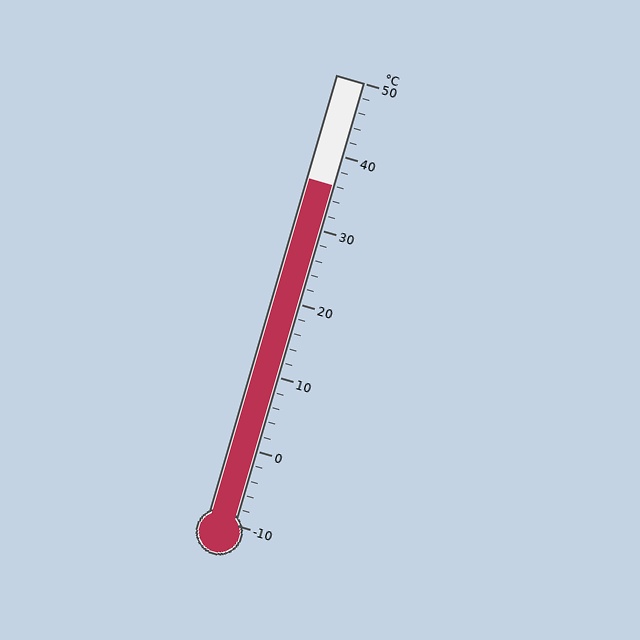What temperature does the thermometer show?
The thermometer shows approximately 36°C.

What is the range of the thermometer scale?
The thermometer scale ranges from -10°C to 50°C.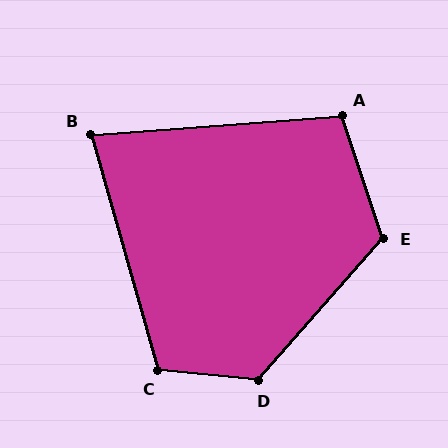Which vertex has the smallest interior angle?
B, at approximately 78 degrees.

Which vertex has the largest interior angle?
D, at approximately 125 degrees.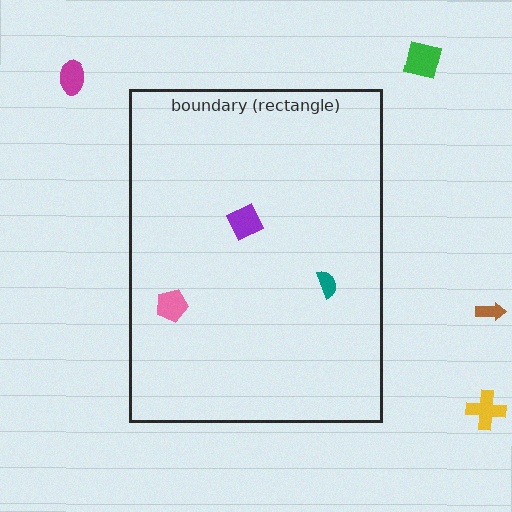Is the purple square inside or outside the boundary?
Inside.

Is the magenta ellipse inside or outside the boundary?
Outside.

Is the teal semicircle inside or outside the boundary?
Inside.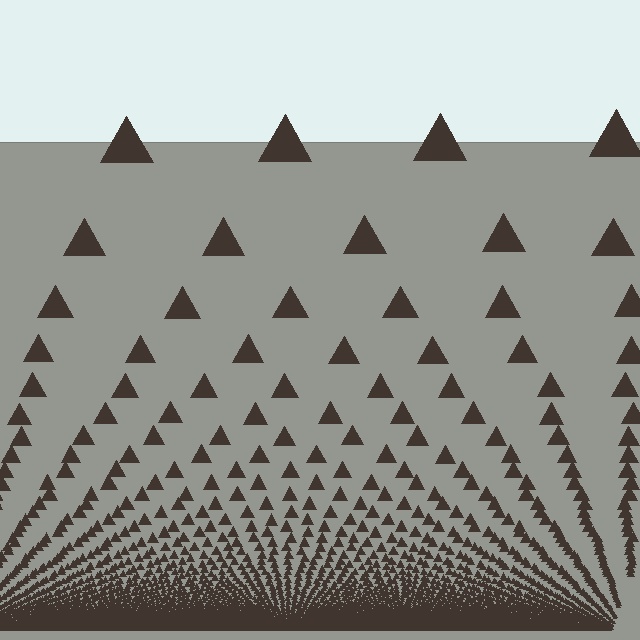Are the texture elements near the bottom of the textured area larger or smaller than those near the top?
Smaller. The gradient is inverted — elements near the bottom are smaller and denser.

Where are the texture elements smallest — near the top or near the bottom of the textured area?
Near the bottom.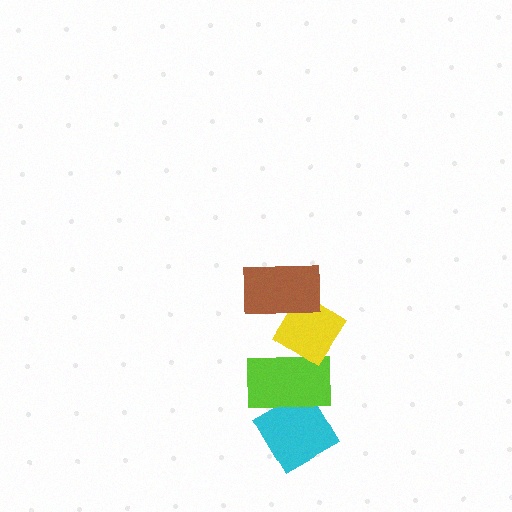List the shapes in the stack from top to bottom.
From top to bottom: the brown rectangle, the yellow diamond, the lime rectangle, the cyan diamond.